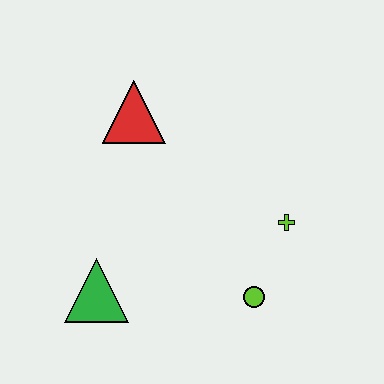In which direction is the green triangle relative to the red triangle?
The green triangle is below the red triangle.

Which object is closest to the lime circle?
The lime cross is closest to the lime circle.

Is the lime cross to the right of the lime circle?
Yes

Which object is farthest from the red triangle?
The lime circle is farthest from the red triangle.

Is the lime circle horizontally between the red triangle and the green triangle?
No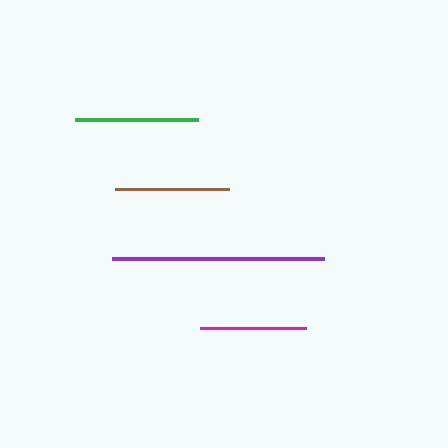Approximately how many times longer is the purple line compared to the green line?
The purple line is approximately 1.7 times the length of the green line.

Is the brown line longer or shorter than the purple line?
The purple line is longer than the brown line.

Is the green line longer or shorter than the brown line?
The green line is longer than the brown line.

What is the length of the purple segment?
The purple segment is approximately 212 pixels long.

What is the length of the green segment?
The green segment is approximately 123 pixels long.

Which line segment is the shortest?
The magenta line is the shortest at approximately 106 pixels.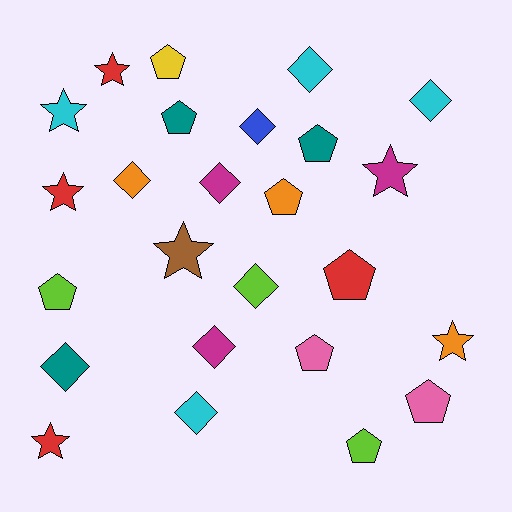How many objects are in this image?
There are 25 objects.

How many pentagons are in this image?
There are 9 pentagons.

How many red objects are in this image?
There are 4 red objects.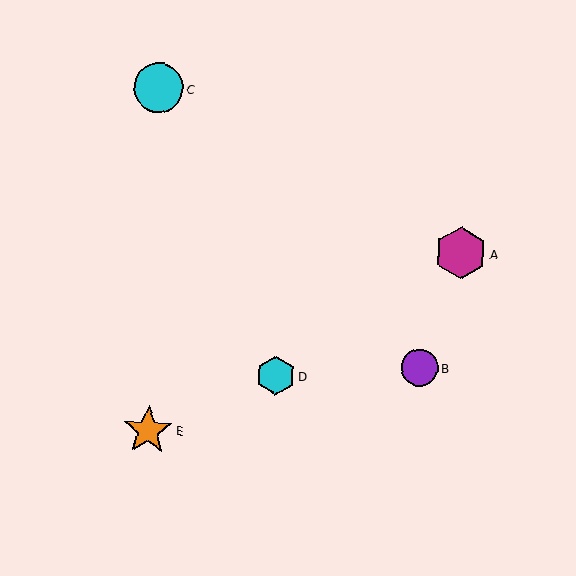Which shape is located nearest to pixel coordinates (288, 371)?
The cyan hexagon (labeled D) at (276, 376) is nearest to that location.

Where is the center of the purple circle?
The center of the purple circle is at (419, 368).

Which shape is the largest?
The magenta hexagon (labeled A) is the largest.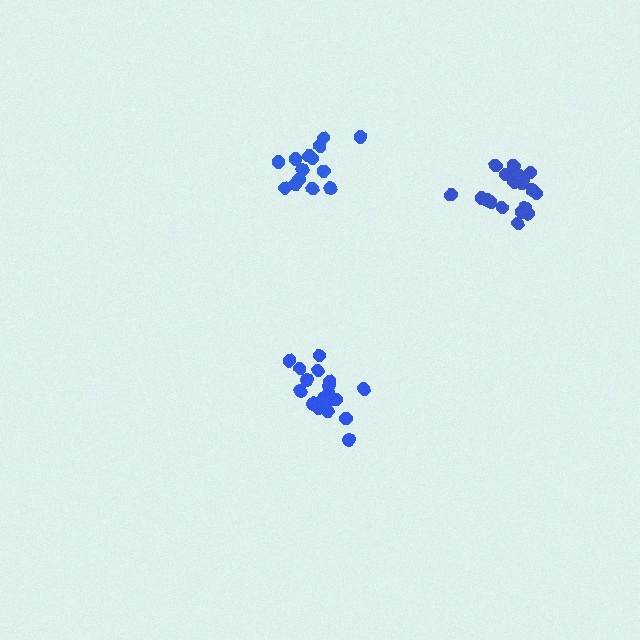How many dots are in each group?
Group 1: 19 dots, Group 2: 19 dots, Group 3: 14 dots (52 total).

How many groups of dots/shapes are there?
There are 3 groups.